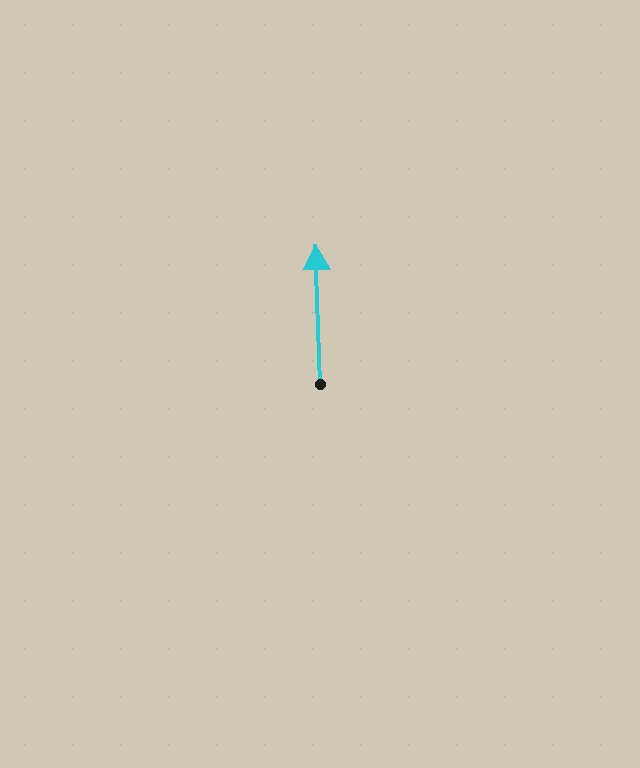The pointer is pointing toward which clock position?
Roughly 12 o'clock.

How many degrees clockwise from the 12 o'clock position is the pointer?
Approximately 358 degrees.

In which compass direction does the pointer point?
North.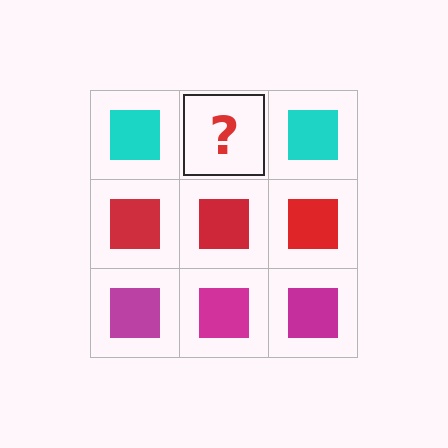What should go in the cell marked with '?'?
The missing cell should contain a cyan square.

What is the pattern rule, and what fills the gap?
The rule is that each row has a consistent color. The gap should be filled with a cyan square.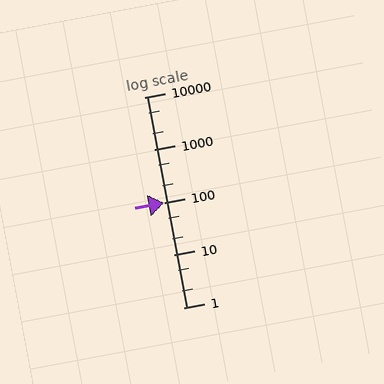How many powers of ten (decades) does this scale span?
The scale spans 4 decades, from 1 to 10000.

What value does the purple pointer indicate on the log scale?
The pointer indicates approximately 100.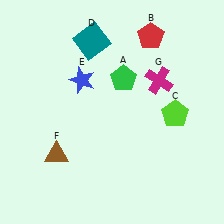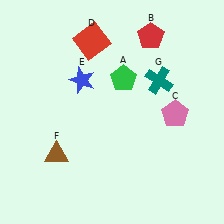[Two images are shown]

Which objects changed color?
C changed from lime to pink. D changed from teal to red. G changed from magenta to teal.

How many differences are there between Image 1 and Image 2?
There are 3 differences between the two images.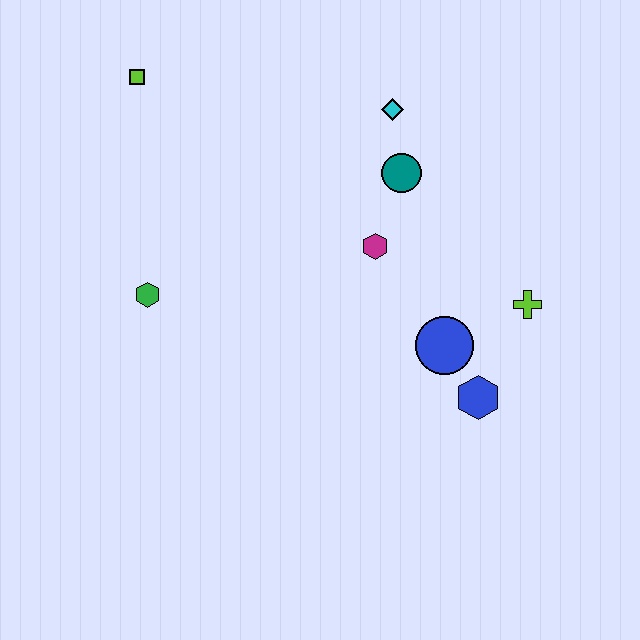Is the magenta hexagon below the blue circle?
No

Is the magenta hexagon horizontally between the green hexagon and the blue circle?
Yes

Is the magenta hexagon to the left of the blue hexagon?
Yes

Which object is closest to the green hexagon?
The lime square is closest to the green hexagon.